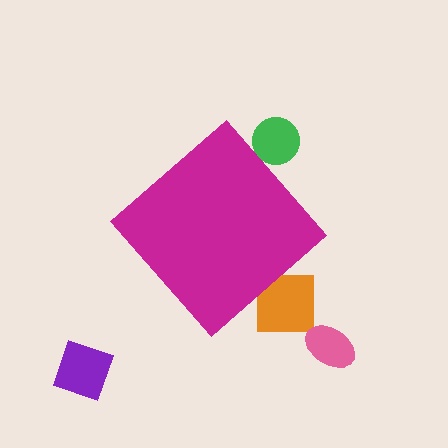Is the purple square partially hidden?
No, the purple square is fully visible.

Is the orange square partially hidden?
Yes, the orange square is partially hidden behind the magenta diamond.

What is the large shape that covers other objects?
A magenta diamond.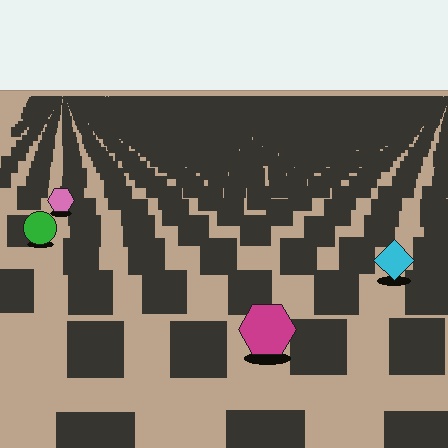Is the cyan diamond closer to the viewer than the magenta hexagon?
No. The magenta hexagon is closer — you can tell from the texture gradient: the ground texture is coarser near it.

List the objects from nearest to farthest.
From nearest to farthest: the magenta hexagon, the cyan diamond, the green circle, the pink hexagon.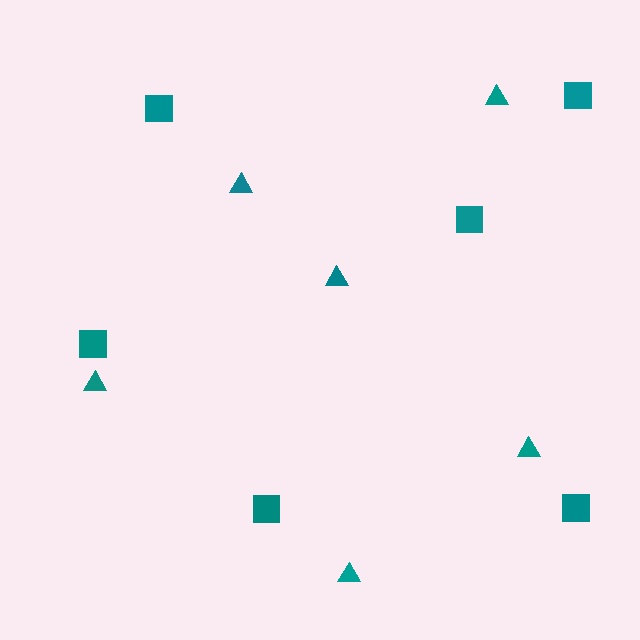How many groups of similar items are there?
There are 2 groups: one group of triangles (6) and one group of squares (6).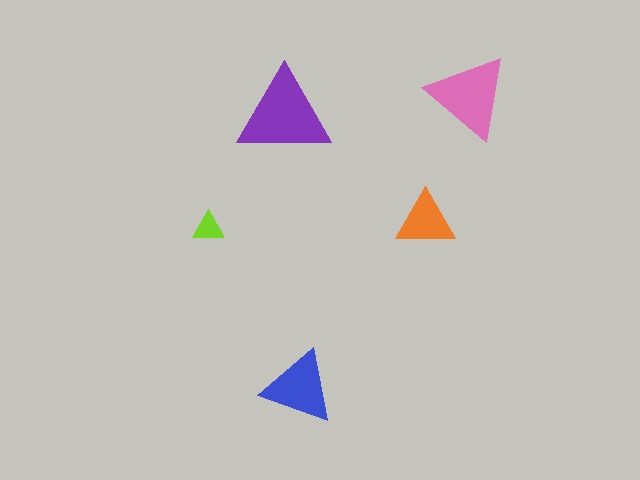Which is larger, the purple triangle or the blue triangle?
The purple one.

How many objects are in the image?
There are 5 objects in the image.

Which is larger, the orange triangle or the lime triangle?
The orange one.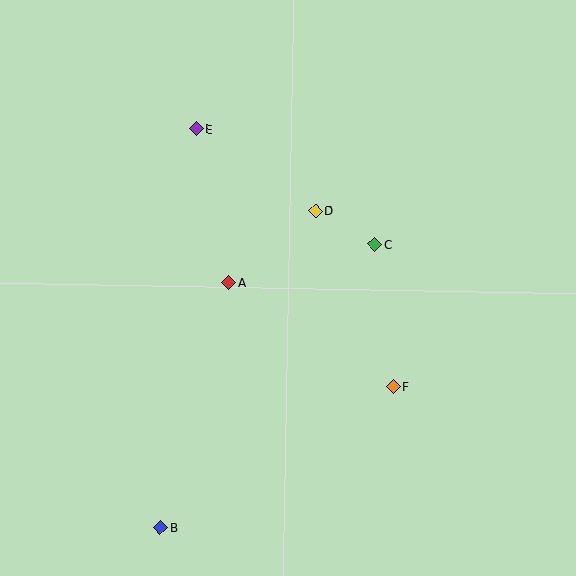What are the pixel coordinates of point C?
Point C is at (375, 244).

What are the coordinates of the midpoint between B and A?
The midpoint between B and A is at (194, 405).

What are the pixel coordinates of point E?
Point E is at (196, 129).